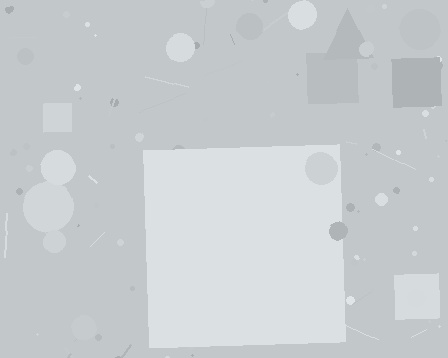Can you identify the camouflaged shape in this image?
The camouflaged shape is a square.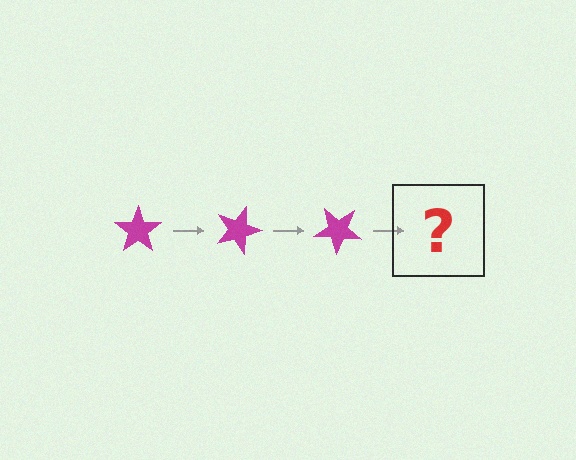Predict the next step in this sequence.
The next step is a magenta star rotated 60 degrees.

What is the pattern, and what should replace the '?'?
The pattern is that the star rotates 20 degrees each step. The '?' should be a magenta star rotated 60 degrees.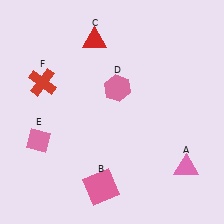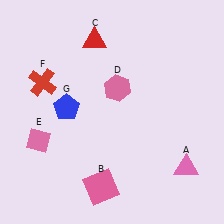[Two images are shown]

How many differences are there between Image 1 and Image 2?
There is 1 difference between the two images.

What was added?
A blue pentagon (G) was added in Image 2.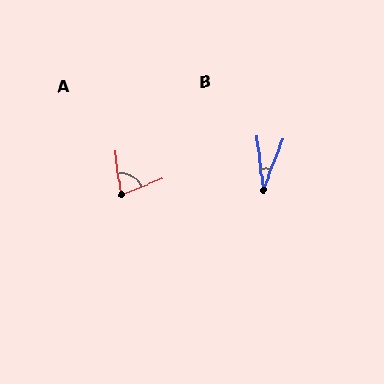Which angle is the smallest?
B, at approximately 27 degrees.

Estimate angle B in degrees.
Approximately 27 degrees.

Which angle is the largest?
A, at approximately 75 degrees.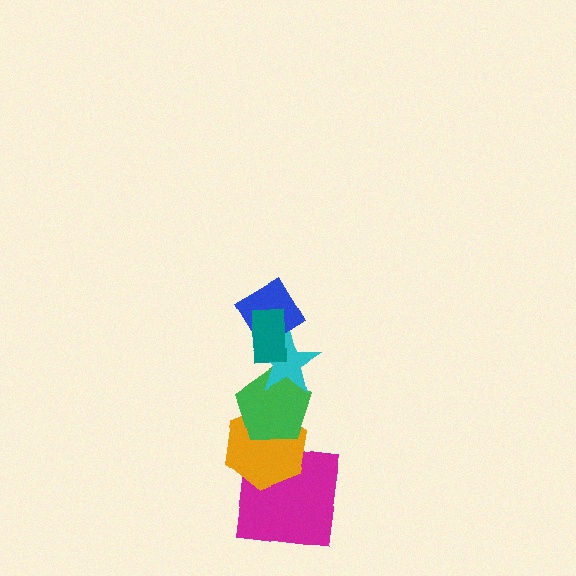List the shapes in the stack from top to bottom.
From top to bottom: the teal rectangle, the blue diamond, the cyan star, the green pentagon, the orange hexagon, the magenta square.